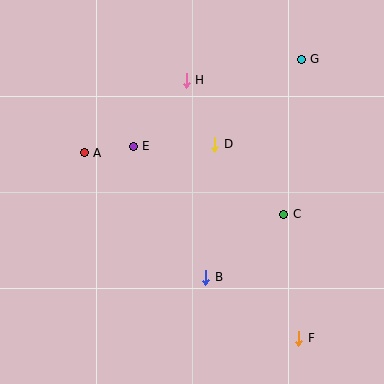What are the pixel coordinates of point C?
Point C is at (284, 214).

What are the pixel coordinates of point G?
Point G is at (301, 59).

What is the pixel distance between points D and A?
The distance between D and A is 131 pixels.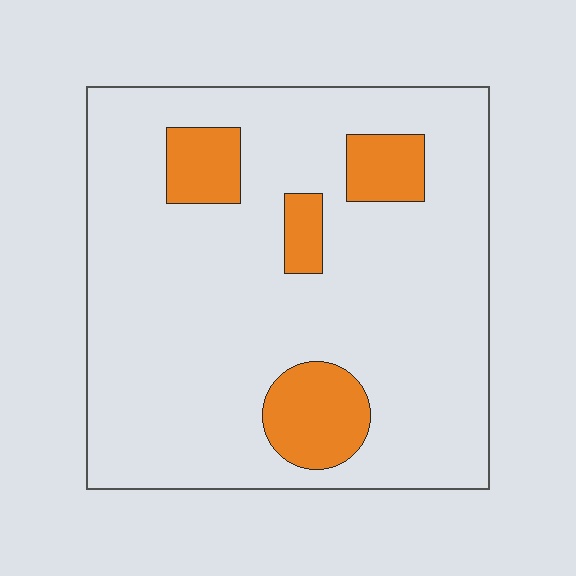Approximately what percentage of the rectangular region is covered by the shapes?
Approximately 15%.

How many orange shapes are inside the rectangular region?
4.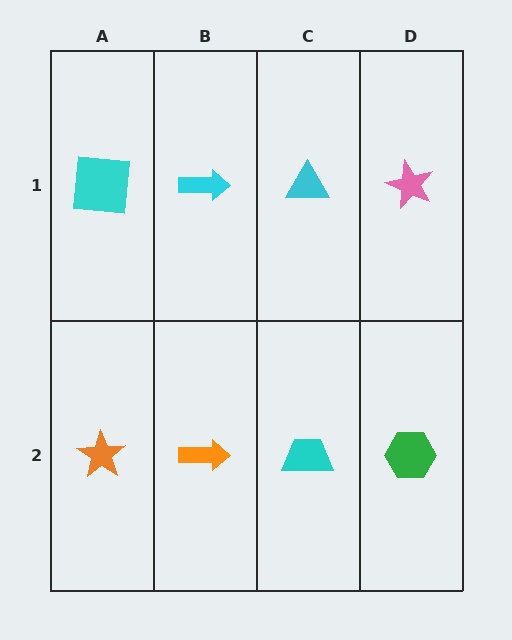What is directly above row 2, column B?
A cyan arrow.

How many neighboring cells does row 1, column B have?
3.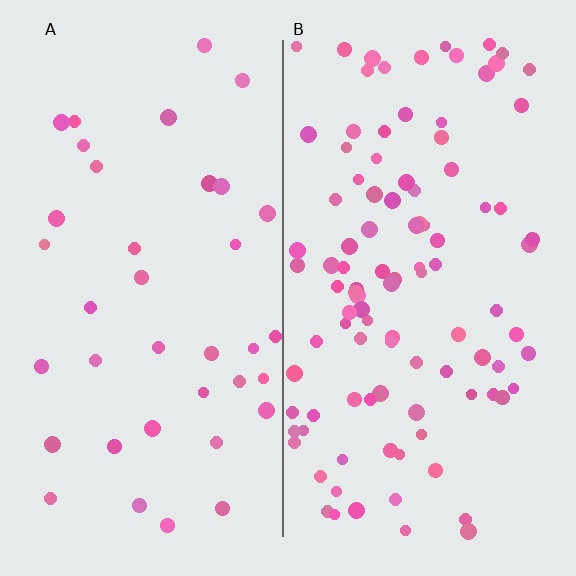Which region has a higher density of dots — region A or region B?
B (the right).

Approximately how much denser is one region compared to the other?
Approximately 2.8× — region B over region A.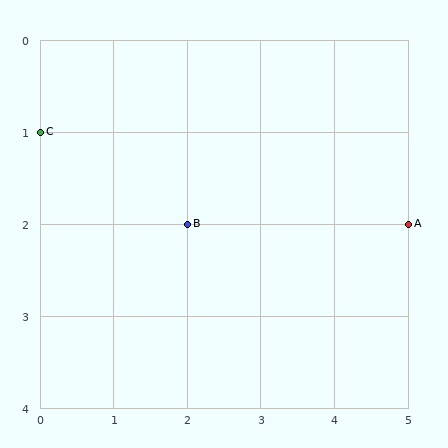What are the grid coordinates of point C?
Point C is at grid coordinates (0, 1).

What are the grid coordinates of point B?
Point B is at grid coordinates (2, 2).